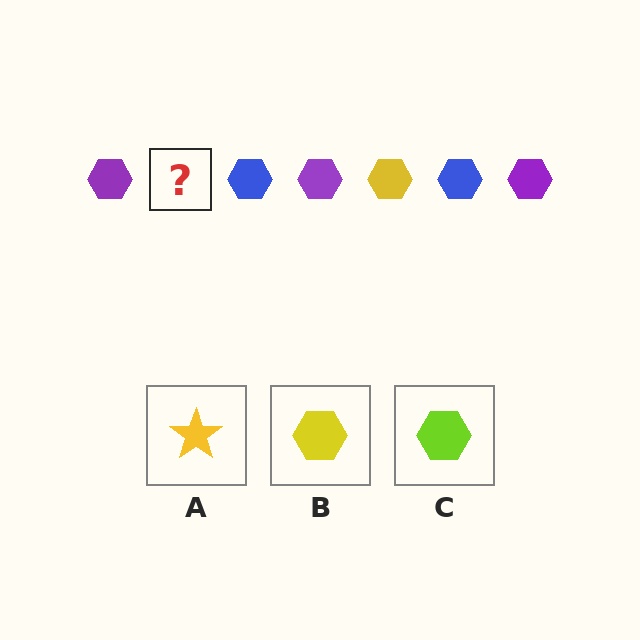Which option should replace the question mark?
Option B.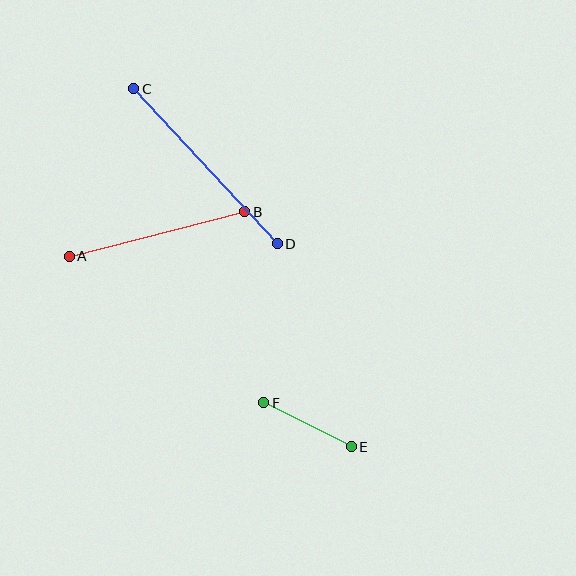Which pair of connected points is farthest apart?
Points C and D are farthest apart.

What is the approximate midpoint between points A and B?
The midpoint is at approximately (157, 234) pixels.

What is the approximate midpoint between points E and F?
The midpoint is at approximately (307, 425) pixels.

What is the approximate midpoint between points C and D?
The midpoint is at approximately (206, 166) pixels.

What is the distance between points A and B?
The distance is approximately 181 pixels.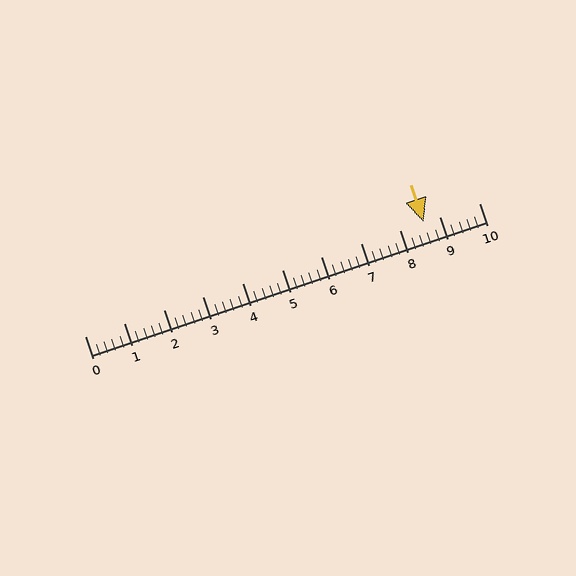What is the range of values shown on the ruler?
The ruler shows values from 0 to 10.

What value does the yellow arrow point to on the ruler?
The yellow arrow points to approximately 8.6.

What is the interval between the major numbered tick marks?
The major tick marks are spaced 1 units apart.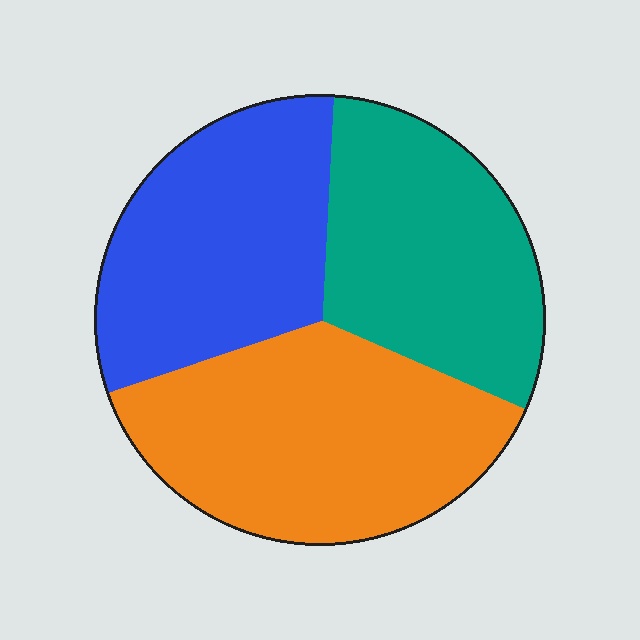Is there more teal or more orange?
Orange.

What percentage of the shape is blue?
Blue covers roughly 30% of the shape.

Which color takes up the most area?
Orange, at roughly 40%.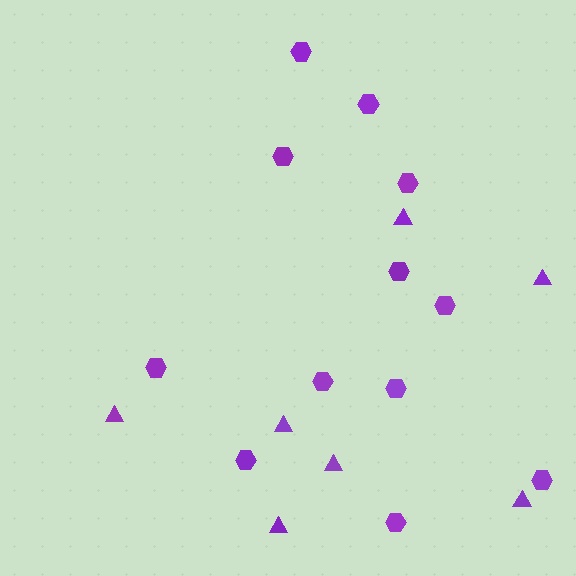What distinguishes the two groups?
There are 2 groups: one group of triangles (7) and one group of hexagons (12).